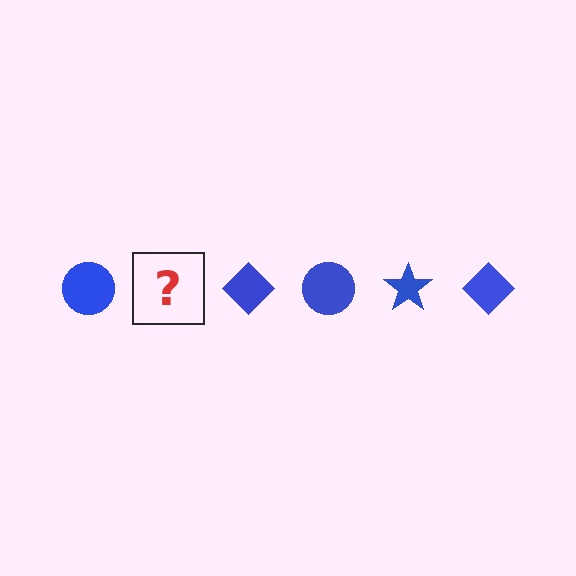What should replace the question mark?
The question mark should be replaced with a blue star.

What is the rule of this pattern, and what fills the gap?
The rule is that the pattern cycles through circle, star, diamond shapes in blue. The gap should be filled with a blue star.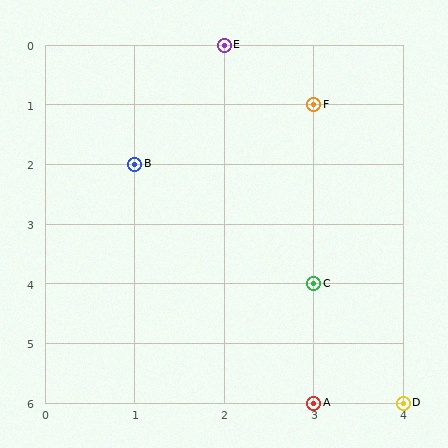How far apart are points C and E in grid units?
Points C and E are 1 column and 4 rows apart (about 4.1 grid units diagonally).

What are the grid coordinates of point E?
Point E is at grid coordinates (2, 0).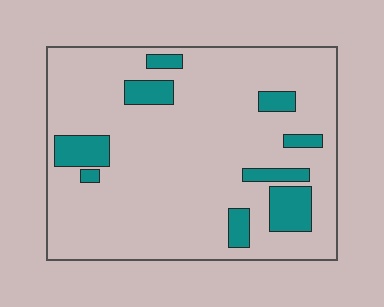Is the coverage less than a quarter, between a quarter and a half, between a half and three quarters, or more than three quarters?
Less than a quarter.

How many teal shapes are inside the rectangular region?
9.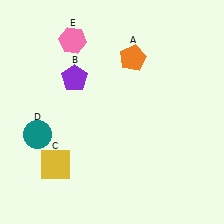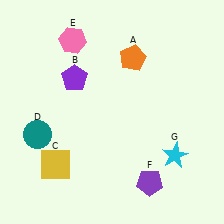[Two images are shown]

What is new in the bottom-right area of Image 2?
A cyan star (G) was added in the bottom-right area of Image 2.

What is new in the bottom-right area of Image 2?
A purple pentagon (F) was added in the bottom-right area of Image 2.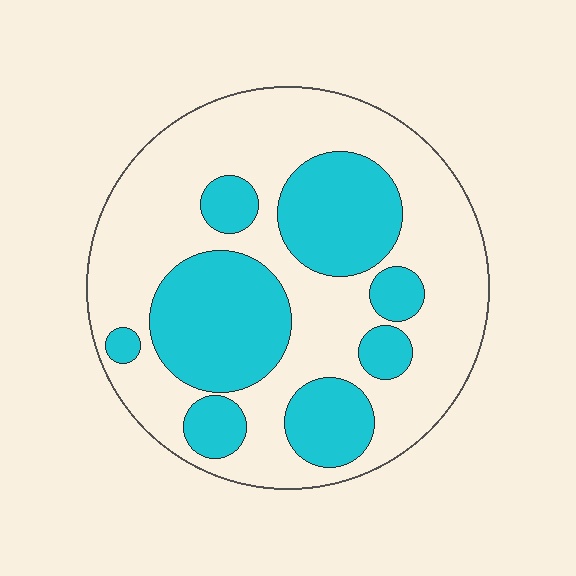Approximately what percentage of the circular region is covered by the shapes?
Approximately 35%.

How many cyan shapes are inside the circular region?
8.